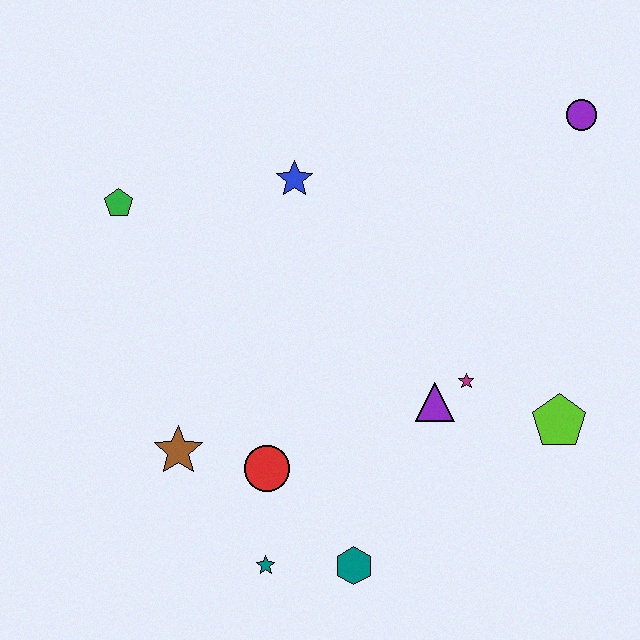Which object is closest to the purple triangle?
The magenta star is closest to the purple triangle.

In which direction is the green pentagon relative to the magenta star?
The green pentagon is to the left of the magenta star.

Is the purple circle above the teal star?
Yes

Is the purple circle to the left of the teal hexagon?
No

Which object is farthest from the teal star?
The purple circle is farthest from the teal star.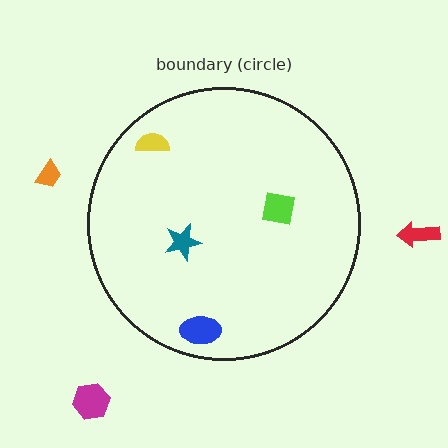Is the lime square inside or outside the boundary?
Inside.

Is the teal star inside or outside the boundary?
Inside.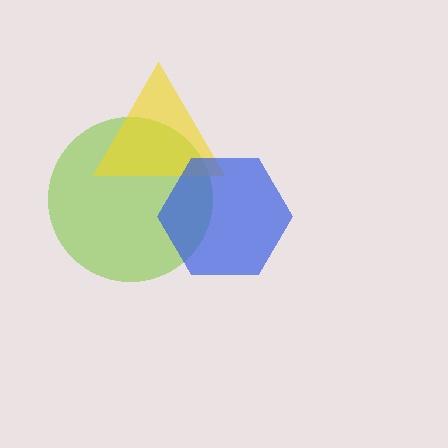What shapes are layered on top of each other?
The layered shapes are: a lime circle, a yellow triangle, a blue hexagon.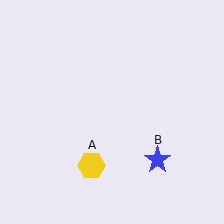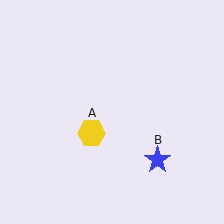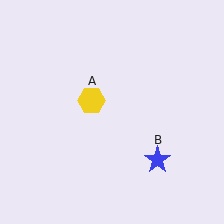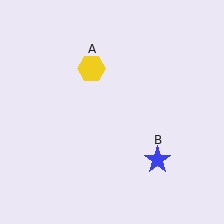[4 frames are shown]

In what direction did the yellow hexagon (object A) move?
The yellow hexagon (object A) moved up.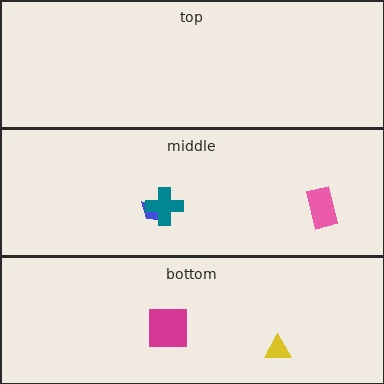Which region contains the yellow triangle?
The bottom region.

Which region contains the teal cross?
The middle region.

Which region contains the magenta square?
The bottom region.